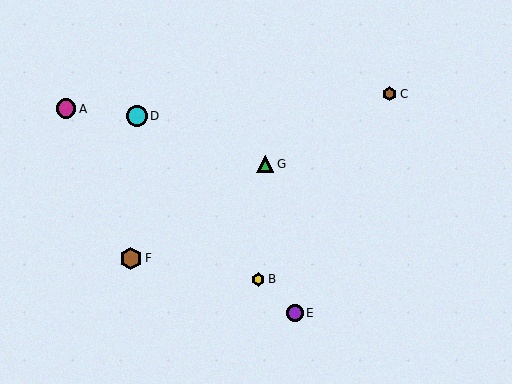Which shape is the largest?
The brown hexagon (labeled F) is the largest.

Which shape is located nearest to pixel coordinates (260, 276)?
The yellow hexagon (labeled B) at (258, 279) is nearest to that location.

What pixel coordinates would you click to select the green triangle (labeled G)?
Click at (265, 164) to select the green triangle G.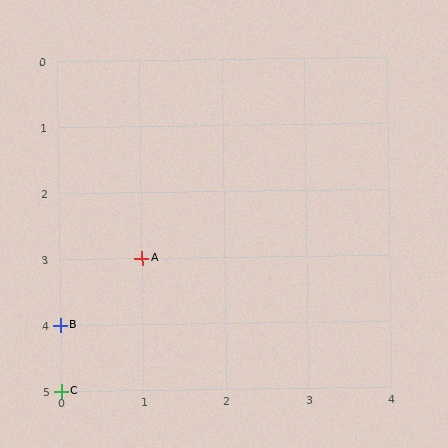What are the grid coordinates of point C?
Point C is at grid coordinates (0, 5).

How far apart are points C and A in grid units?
Points C and A are 1 column and 2 rows apart (about 2.2 grid units diagonally).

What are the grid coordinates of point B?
Point B is at grid coordinates (0, 4).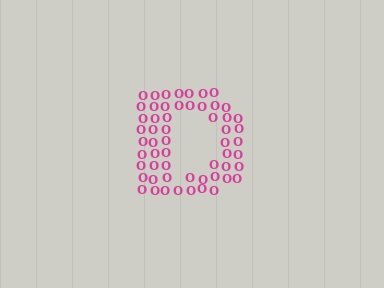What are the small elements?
The small elements are letter O's.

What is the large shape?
The large shape is the letter D.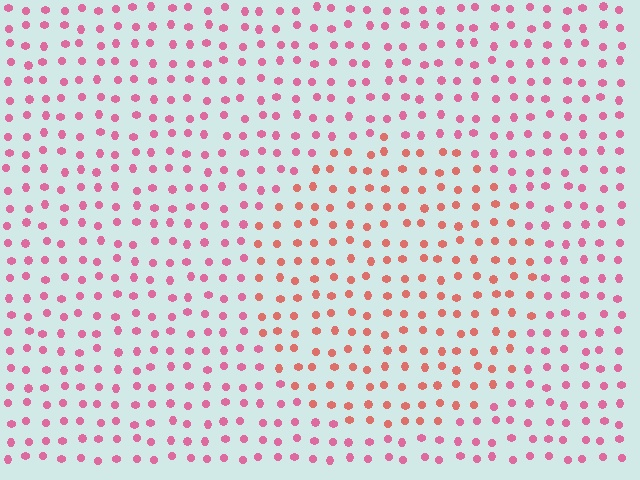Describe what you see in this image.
The image is filled with small pink elements in a uniform arrangement. A circle-shaped region is visible where the elements are tinted to a slightly different hue, forming a subtle color boundary.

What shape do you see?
I see a circle.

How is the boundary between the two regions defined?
The boundary is defined purely by a slight shift in hue (about 30 degrees). Spacing, size, and orientation are identical on both sides.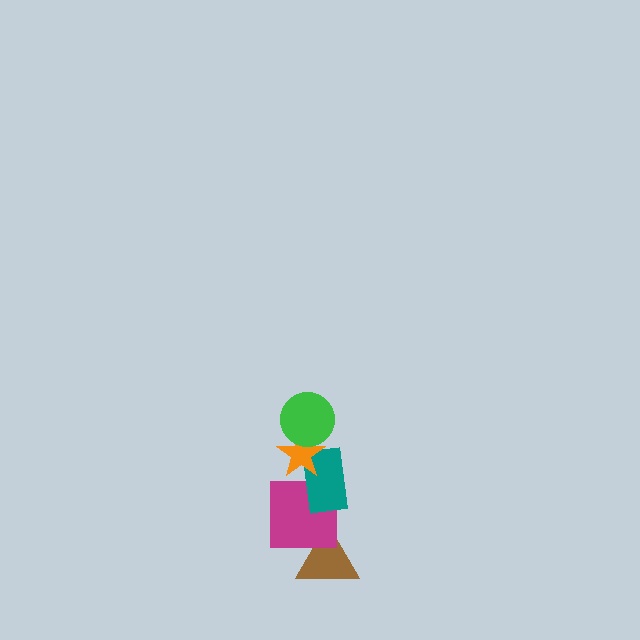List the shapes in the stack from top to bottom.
From top to bottom: the green circle, the orange star, the teal rectangle, the magenta square, the brown triangle.